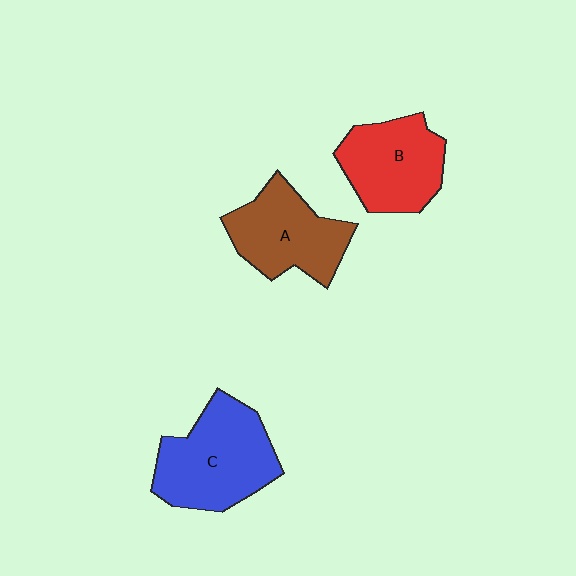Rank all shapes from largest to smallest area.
From largest to smallest: C (blue), A (brown), B (red).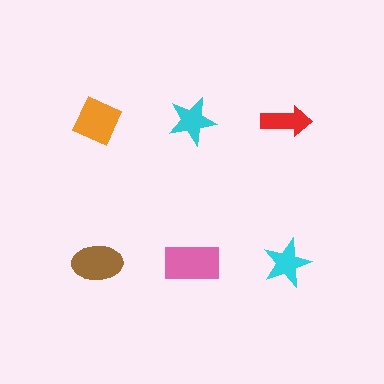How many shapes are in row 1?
3 shapes.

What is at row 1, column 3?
A red arrow.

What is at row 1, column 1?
An orange diamond.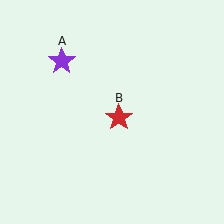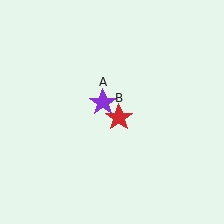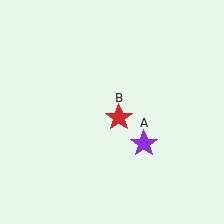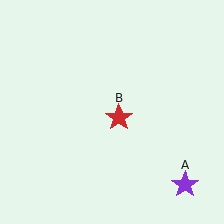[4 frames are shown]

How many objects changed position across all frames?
1 object changed position: purple star (object A).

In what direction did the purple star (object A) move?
The purple star (object A) moved down and to the right.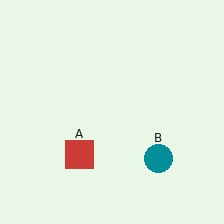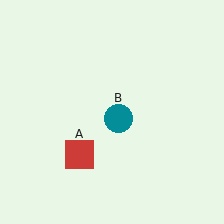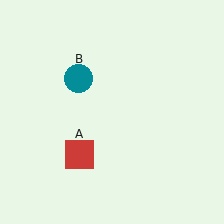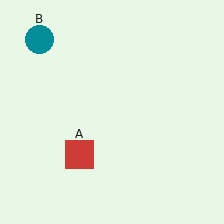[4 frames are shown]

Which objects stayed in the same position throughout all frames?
Red square (object A) remained stationary.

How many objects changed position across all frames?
1 object changed position: teal circle (object B).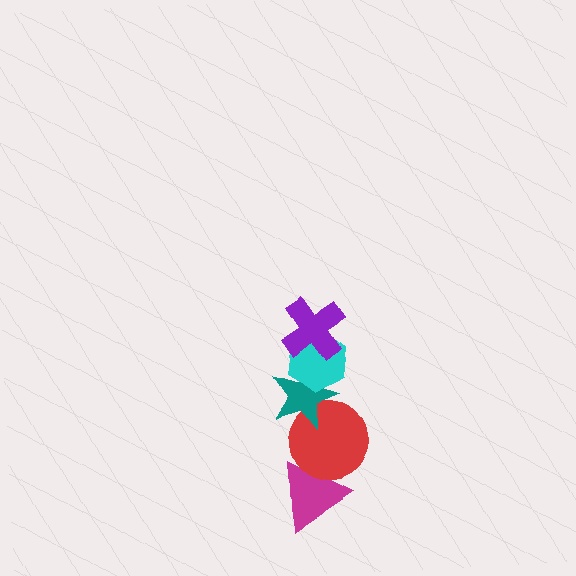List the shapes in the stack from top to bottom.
From top to bottom: the purple cross, the cyan hexagon, the teal star, the red circle, the magenta triangle.